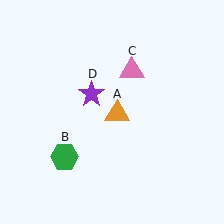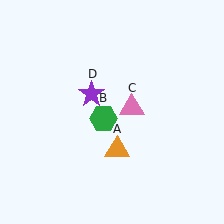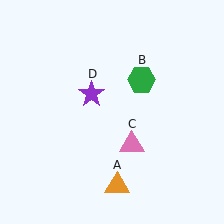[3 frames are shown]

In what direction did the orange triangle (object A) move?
The orange triangle (object A) moved down.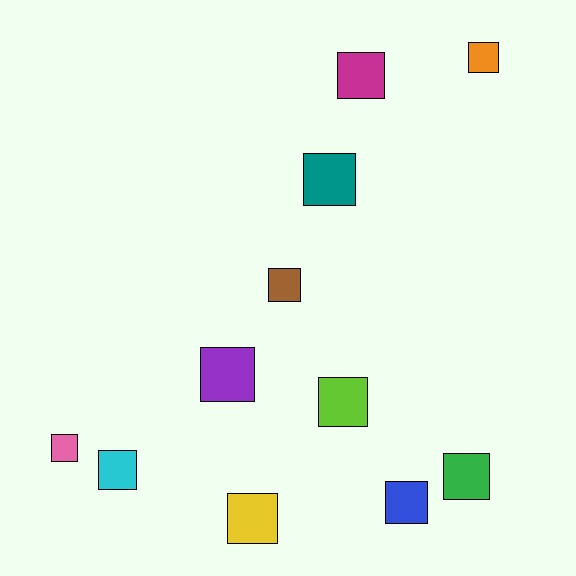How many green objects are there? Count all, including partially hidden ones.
There is 1 green object.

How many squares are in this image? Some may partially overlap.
There are 11 squares.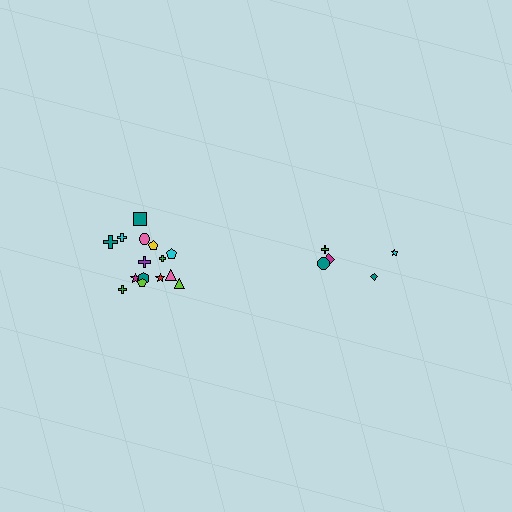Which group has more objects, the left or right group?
The left group.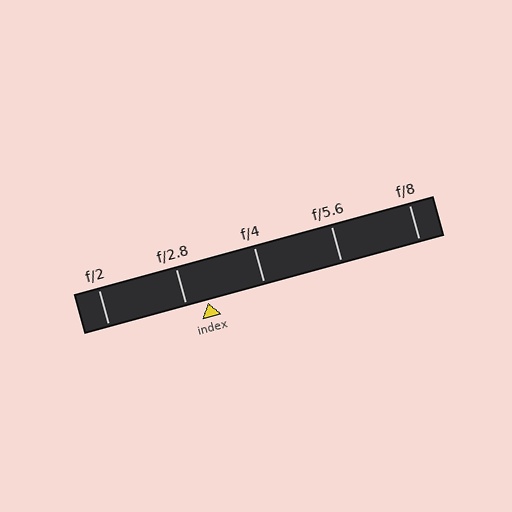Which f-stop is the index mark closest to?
The index mark is closest to f/2.8.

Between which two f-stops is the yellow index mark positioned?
The index mark is between f/2.8 and f/4.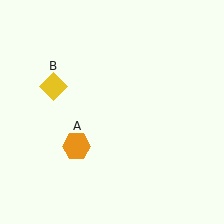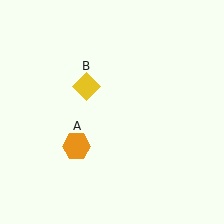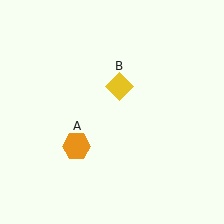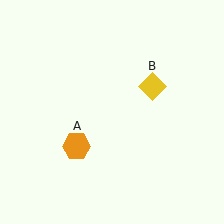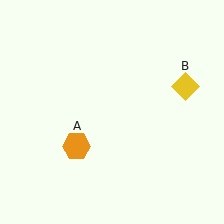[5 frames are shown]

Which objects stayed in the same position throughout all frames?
Orange hexagon (object A) remained stationary.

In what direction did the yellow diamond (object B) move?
The yellow diamond (object B) moved right.